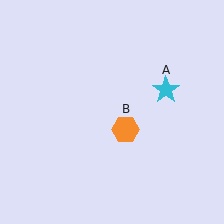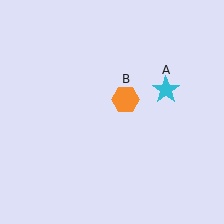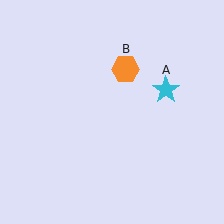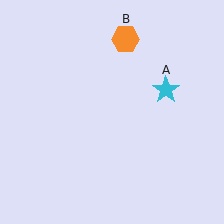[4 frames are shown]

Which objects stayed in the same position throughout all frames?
Cyan star (object A) remained stationary.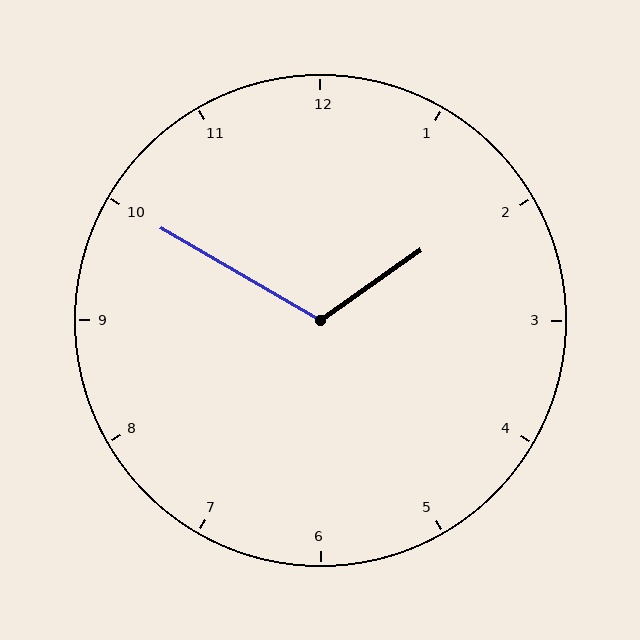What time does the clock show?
1:50.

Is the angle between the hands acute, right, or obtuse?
It is obtuse.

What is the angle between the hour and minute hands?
Approximately 115 degrees.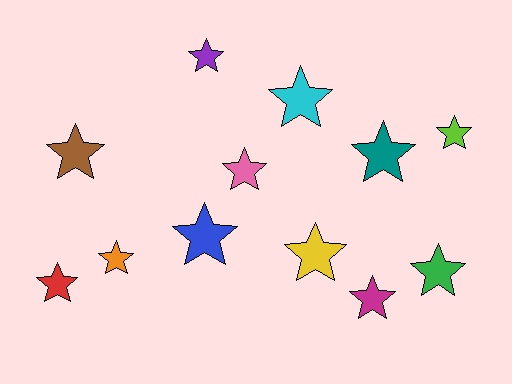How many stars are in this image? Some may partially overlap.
There are 12 stars.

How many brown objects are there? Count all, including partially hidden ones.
There is 1 brown object.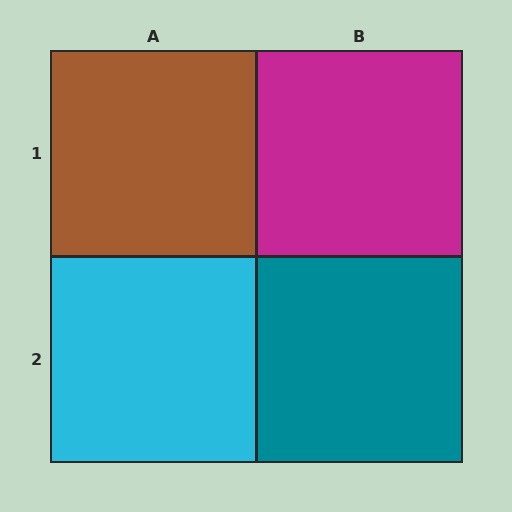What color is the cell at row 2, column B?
Teal.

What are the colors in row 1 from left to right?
Brown, magenta.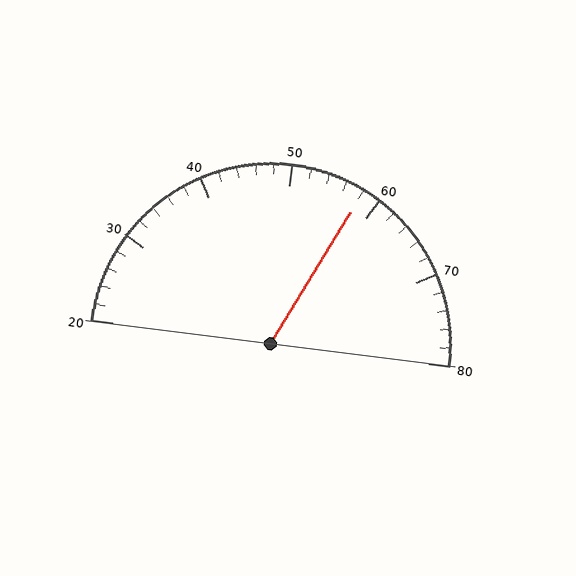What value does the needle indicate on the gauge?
The needle indicates approximately 58.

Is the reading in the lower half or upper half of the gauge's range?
The reading is in the upper half of the range (20 to 80).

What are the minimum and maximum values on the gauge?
The gauge ranges from 20 to 80.